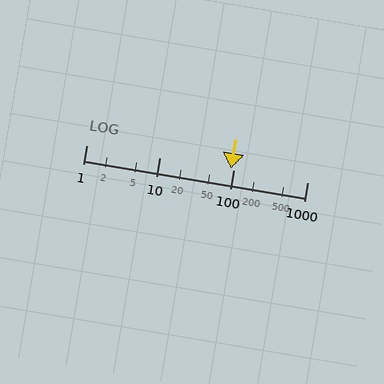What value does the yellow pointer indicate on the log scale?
The pointer indicates approximately 92.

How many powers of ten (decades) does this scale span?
The scale spans 3 decades, from 1 to 1000.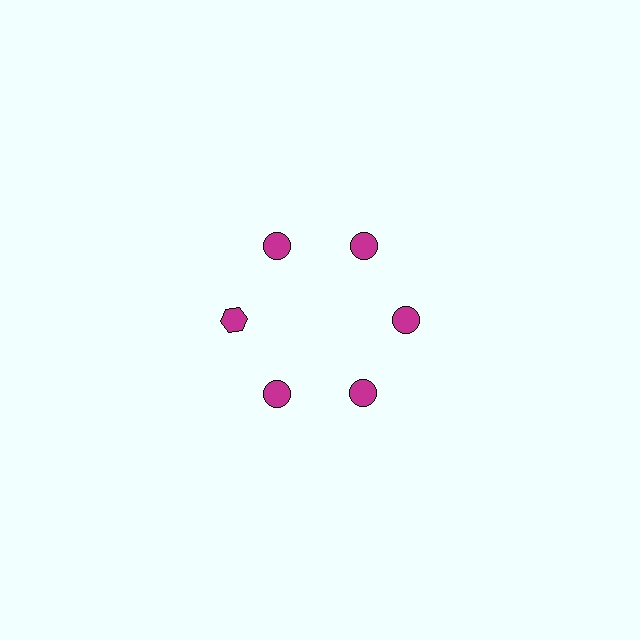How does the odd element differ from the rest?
It has a different shape: hexagon instead of circle.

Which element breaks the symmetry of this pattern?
The magenta hexagon at roughly the 9 o'clock position breaks the symmetry. All other shapes are magenta circles.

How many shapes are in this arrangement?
There are 6 shapes arranged in a ring pattern.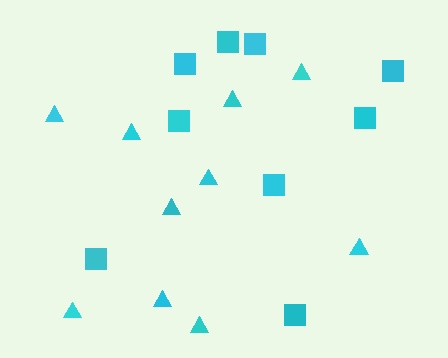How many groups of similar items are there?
There are 2 groups: one group of squares (9) and one group of triangles (10).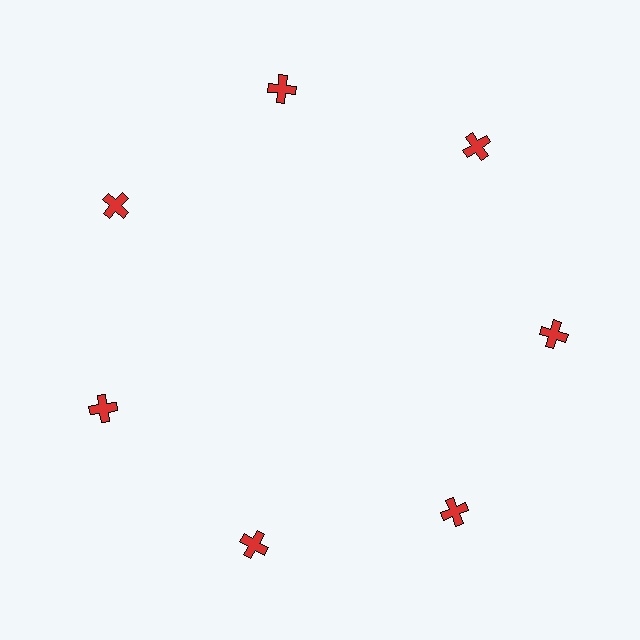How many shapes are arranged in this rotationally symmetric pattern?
There are 7 shapes, arranged in 7 groups of 1.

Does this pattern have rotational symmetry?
Yes, this pattern has 7-fold rotational symmetry. It looks the same after rotating 51 degrees around the center.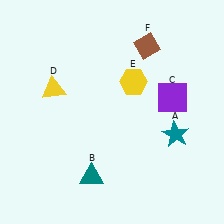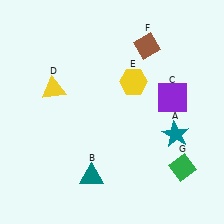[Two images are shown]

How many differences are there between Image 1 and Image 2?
There is 1 difference between the two images.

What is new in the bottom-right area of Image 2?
A green diamond (G) was added in the bottom-right area of Image 2.